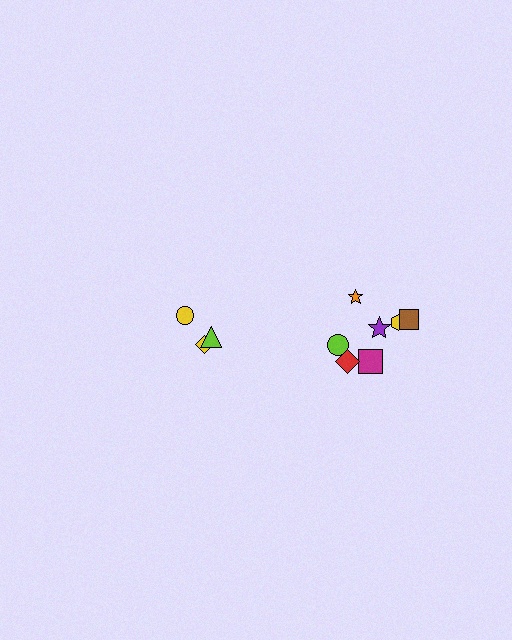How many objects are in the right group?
There are 7 objects.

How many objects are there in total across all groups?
There are 10 objects.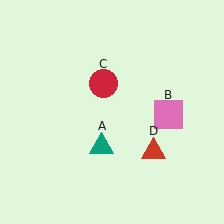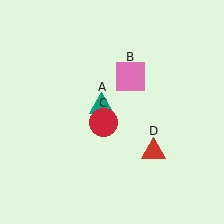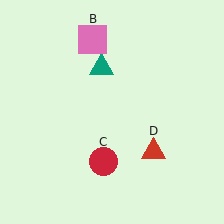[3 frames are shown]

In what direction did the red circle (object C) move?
The red circle (object C) moved down.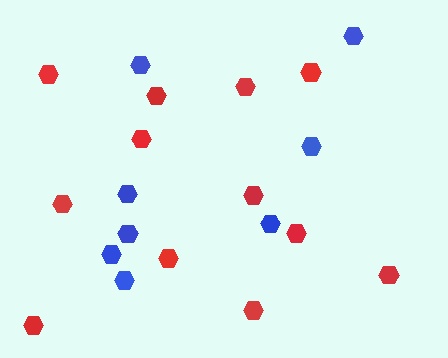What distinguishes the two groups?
There are 2 groups: one group of red hexagons (12) and one group of blue hexagons (8).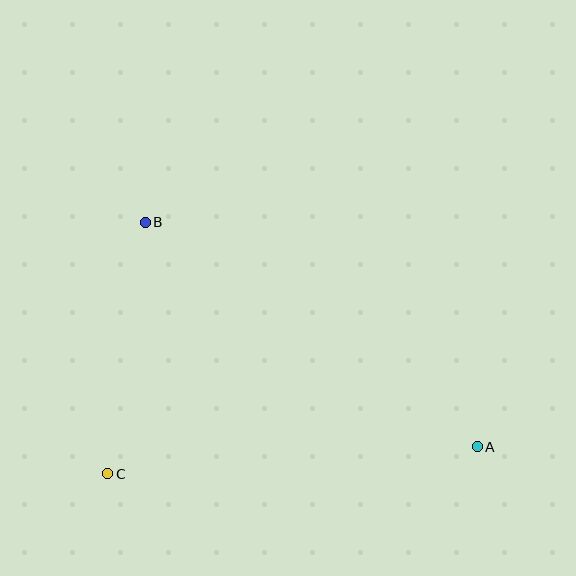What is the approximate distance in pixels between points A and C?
The distance between A and C is approximately 370 pixels.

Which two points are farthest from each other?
Points A and B are farthest from each other.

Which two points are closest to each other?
Points B and C are closest to each other.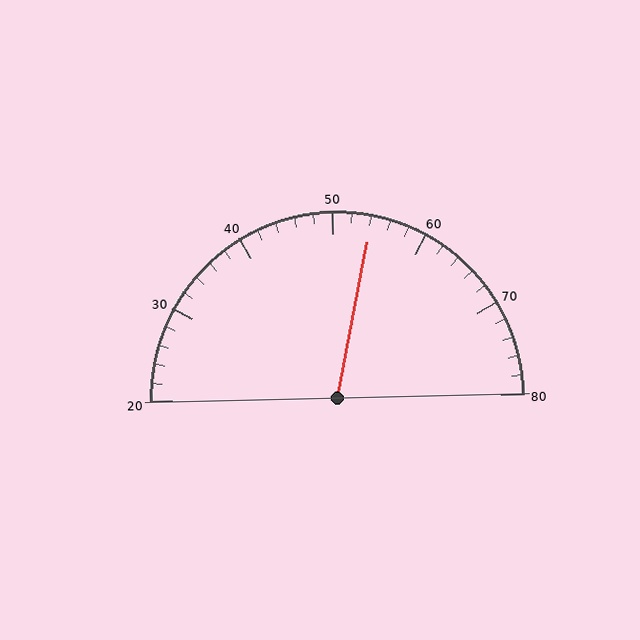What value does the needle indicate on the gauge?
The needle indicates approximately 54.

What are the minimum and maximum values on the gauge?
The gauge ranges from 20 to 80.